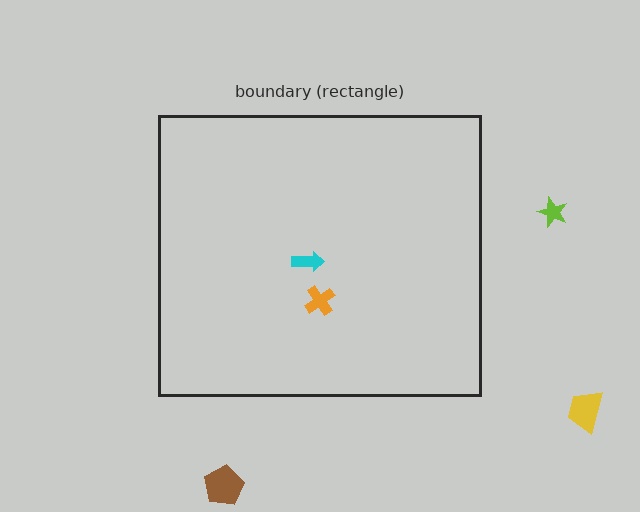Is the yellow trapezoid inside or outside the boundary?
Outside.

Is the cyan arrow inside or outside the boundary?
Inside.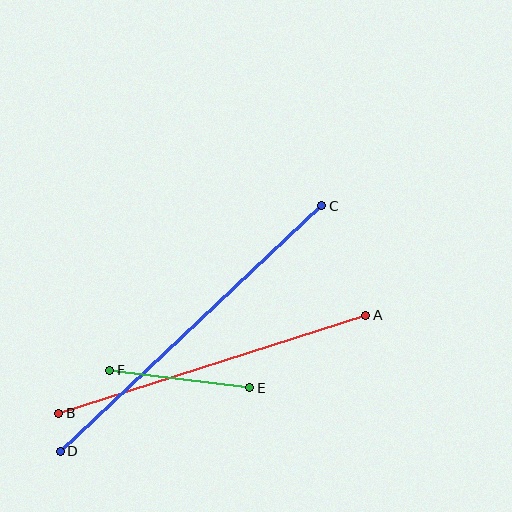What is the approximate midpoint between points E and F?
The midpoint is at approximately (180, 379) pixels.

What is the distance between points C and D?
The distance is approximately 358 pixels.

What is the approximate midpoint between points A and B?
The midpoint is at approximately (212, 364) pixels.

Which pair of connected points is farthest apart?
Points C and D are farthest apart.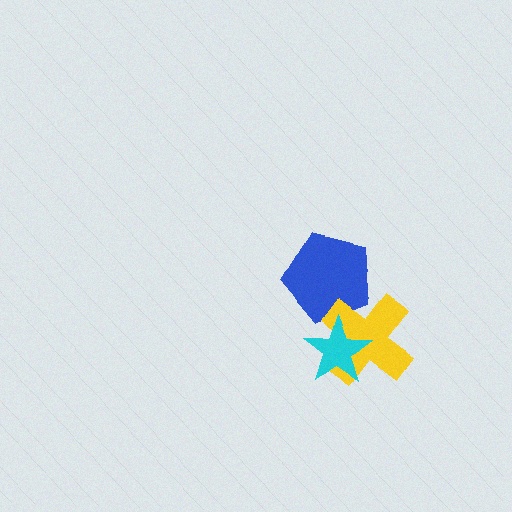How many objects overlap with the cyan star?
2 objects overlap with the cyan star.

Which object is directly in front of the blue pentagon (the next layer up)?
The yellow cross is directly in front of the blue pentagon.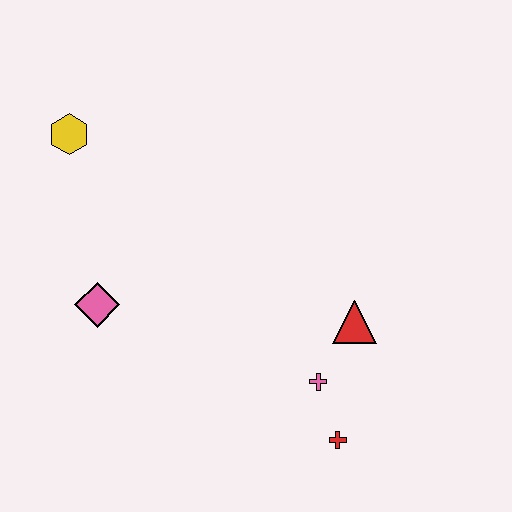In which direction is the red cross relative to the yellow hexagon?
The red cross is below the yellow hexagon.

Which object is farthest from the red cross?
The yellow hexagon is farthest from the red cross.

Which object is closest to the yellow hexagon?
The pink diamond is closest to the yellow hexagon.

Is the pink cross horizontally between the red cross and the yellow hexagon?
Yes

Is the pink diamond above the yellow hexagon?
No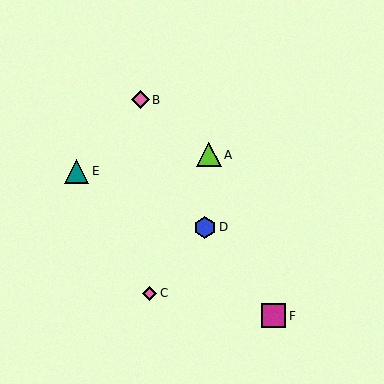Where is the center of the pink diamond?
The center of the pink diamond is at (140, 100).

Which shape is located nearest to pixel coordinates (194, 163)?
The lime triangle (labeled A) at (209, 155) is nearest to that location.